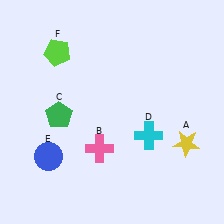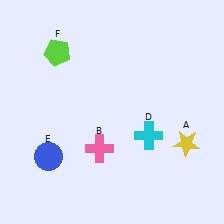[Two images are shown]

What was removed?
The green pentagon (C) was removed in Image 2.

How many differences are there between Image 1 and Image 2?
There is 1 difference between the two images.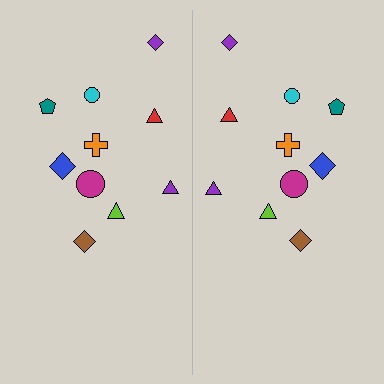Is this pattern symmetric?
Yes, this pattern has bilateral (reflection) symmetry.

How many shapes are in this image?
There are 20 shapes in this image.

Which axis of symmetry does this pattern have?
The pattern has a vertical axis of symmetry running through the center of the image.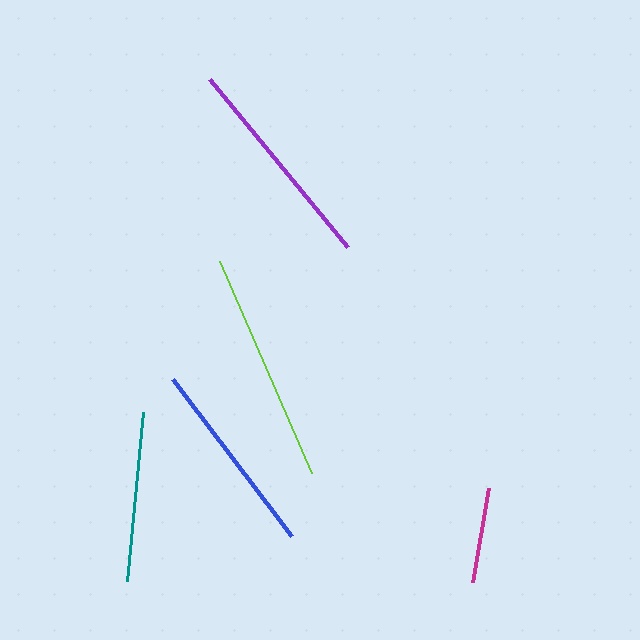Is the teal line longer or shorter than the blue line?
The blue line is longer than the teal line.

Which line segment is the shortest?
The magenta line is the shortest at approximately 95 pixels.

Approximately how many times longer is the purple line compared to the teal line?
The purple line is approximately 1.3 times the length of the teal line.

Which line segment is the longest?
The lime line is the longest at approximately 231 pixels.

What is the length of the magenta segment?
The magenta segment is approximately 95 pixels long.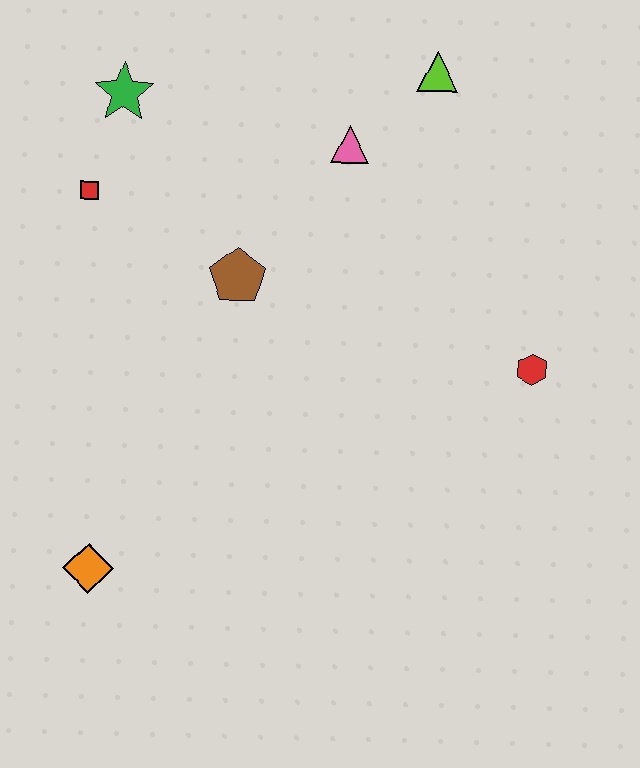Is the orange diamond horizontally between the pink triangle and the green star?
No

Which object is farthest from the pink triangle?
The orange diamond is farthest from the pink triangle.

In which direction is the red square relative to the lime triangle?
The red square is to the left of the lime triangle.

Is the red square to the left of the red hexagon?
Yes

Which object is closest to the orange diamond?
The brown pentagon is closest to the orange diamond.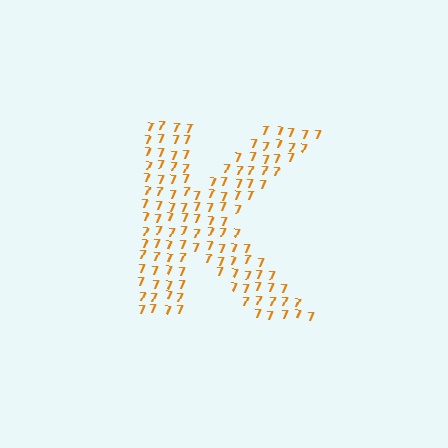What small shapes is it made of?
It is made of small digit 7's.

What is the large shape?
The large shape is the letter K.